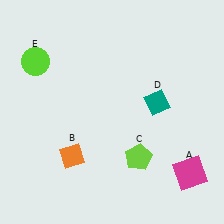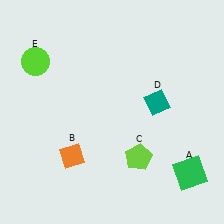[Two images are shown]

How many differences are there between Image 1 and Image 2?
There is 1 difference between the two images.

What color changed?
The square (A) changed from magenta in Image 1 to green in Image 2.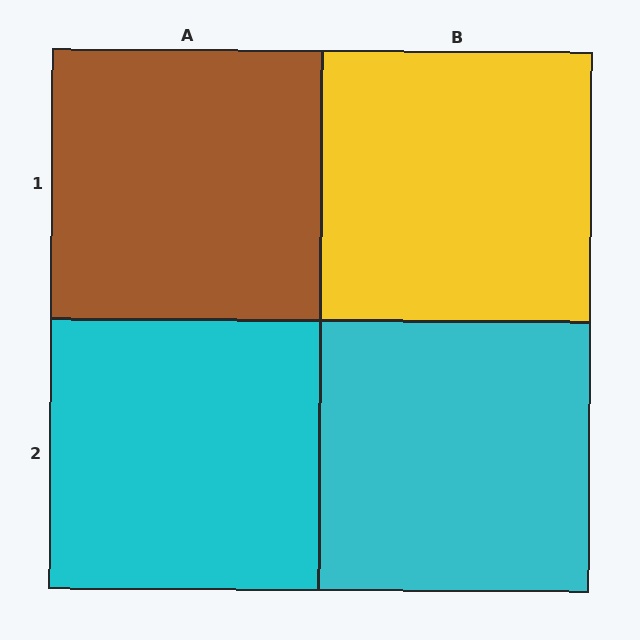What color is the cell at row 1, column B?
Yellow.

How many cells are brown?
1 cell is brown.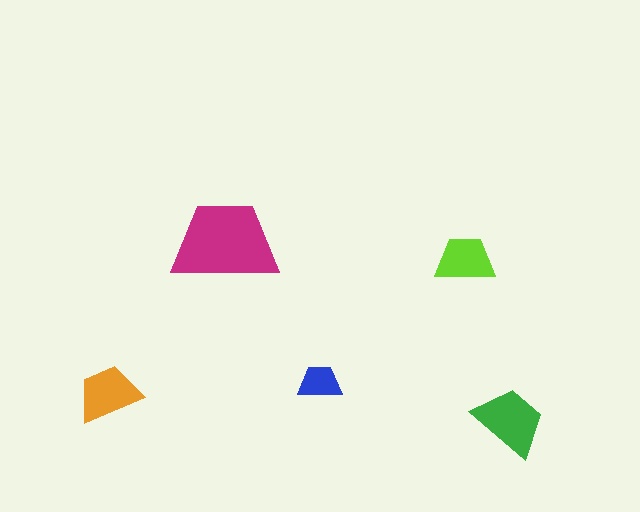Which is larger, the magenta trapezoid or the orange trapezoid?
The magenta one.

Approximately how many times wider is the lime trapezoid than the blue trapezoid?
About 1.5 times wider.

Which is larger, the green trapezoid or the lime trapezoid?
The green one.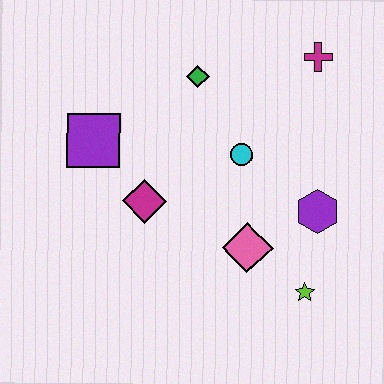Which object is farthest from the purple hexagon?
The purple square is farthest from the purple hexagon.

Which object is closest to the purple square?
The magenta diamond is closest to the purple square.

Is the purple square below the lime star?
No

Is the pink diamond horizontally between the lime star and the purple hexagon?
No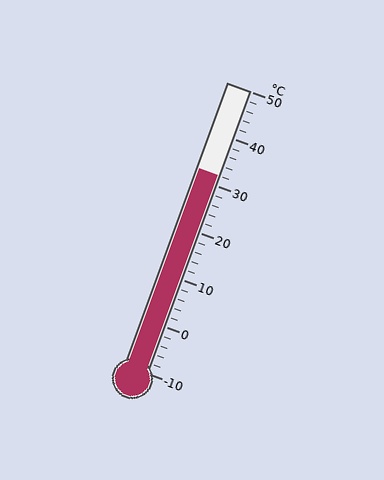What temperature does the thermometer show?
The thermometer shows approximately 32°C.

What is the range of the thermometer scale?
The thermometer scale ranges from -10°C to 50°C.